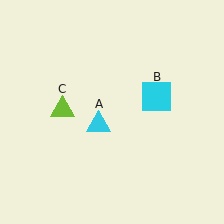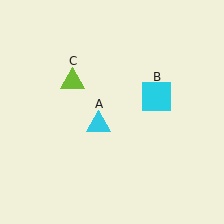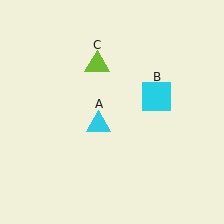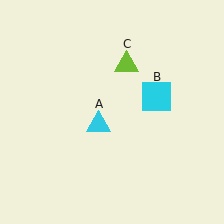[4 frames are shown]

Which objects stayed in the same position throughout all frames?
Cyan triangle (object A) and cyan square (object B) remained stationary.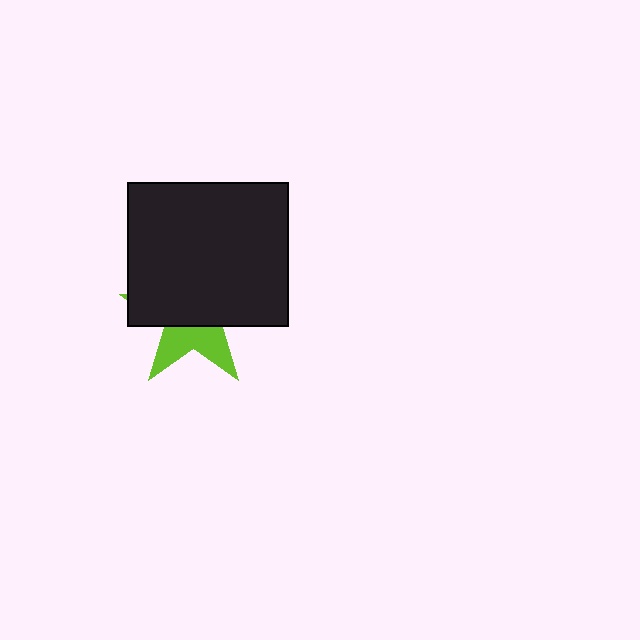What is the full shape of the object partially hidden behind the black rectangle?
The partially hidden object is a lime star.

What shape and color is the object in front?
The object in front is a black rectangle.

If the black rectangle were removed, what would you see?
You would see the complete lime star.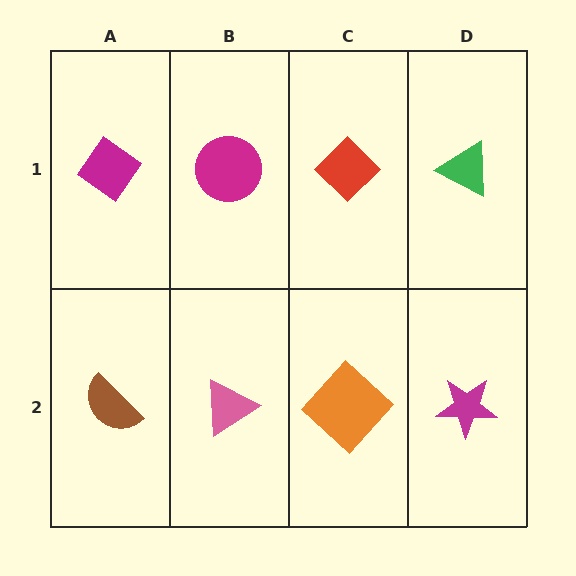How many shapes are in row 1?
4 shapes.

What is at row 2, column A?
A brown semicircle.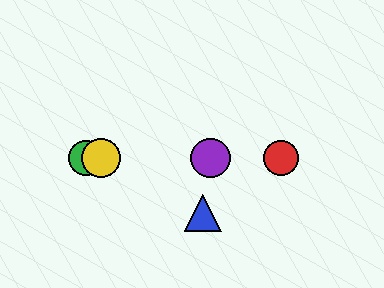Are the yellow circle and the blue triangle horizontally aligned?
No, the yellow circle is at y≈158 and the blue triangle is at y≈213.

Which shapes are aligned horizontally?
The red circle, the green circle, the yellow circle, the purple circle are aligned horizontally.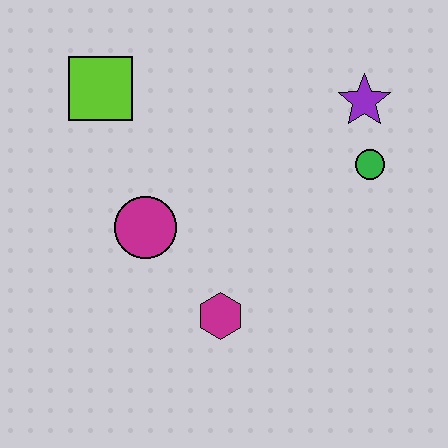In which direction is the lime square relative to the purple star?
The lime square is to the left of the purple star.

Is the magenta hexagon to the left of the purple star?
Yes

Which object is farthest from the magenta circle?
The purple star is farthest from the magenta circle.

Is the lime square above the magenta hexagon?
Yes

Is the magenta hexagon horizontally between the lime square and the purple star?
Yes